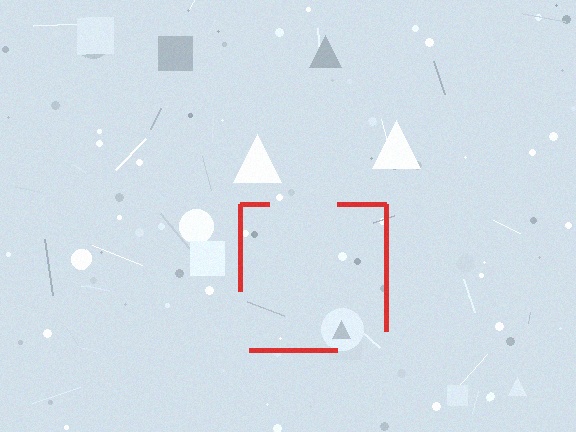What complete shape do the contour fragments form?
The contour fragments form a square.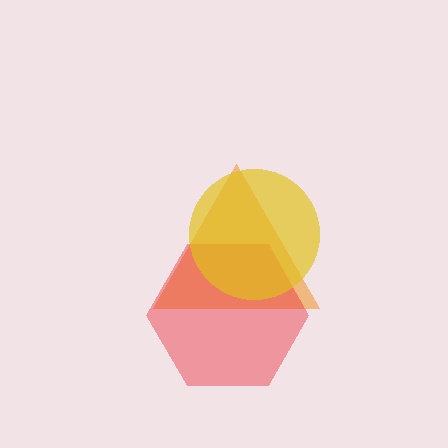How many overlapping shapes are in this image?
There are 3 overlapping shapes in the image.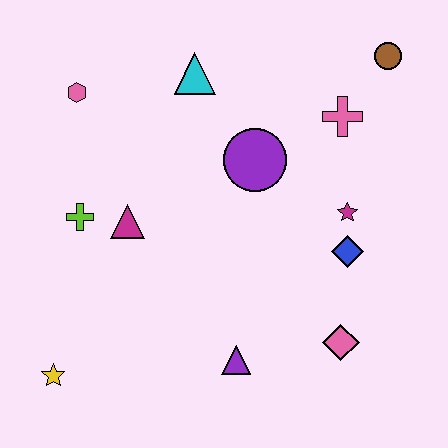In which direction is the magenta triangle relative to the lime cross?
The magenta triangle is to the right of the lime cross.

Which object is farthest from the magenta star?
The yellow star is farthest from the magenta star.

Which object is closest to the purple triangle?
The pink diamond is closest to the purple triangle.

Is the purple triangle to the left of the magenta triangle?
No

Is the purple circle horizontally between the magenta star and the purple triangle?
Yes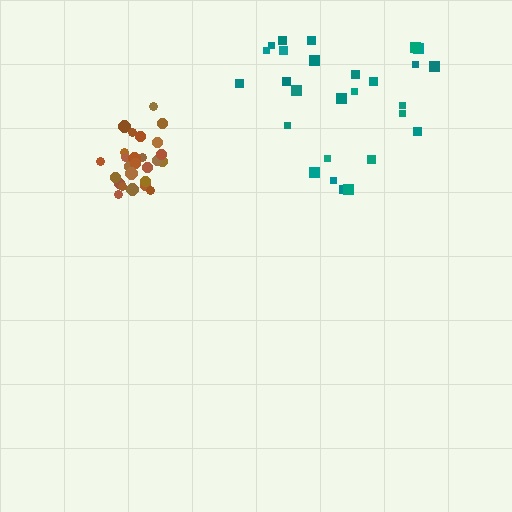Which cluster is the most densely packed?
Brown.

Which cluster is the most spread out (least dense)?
Teal.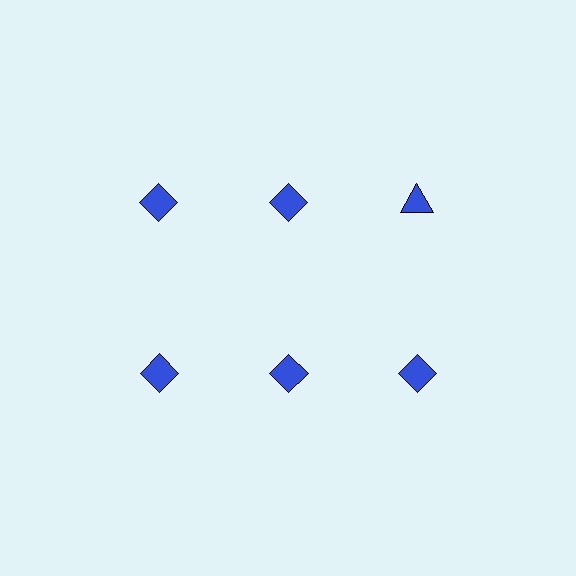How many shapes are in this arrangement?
There are 6 shapes arranged in a grid pattern.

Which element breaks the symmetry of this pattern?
The blue triangle in the top row, center column breaks the symmetry. All other shapes are blue diamonds.